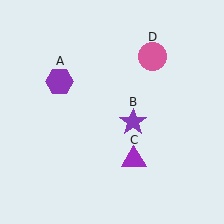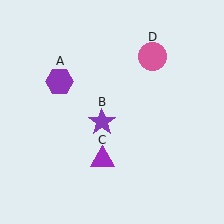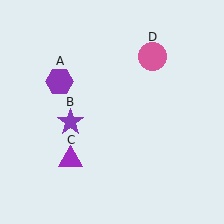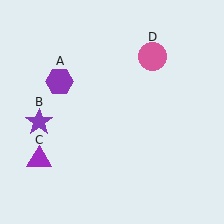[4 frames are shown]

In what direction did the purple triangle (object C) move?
The purple triangle (object C) moved left.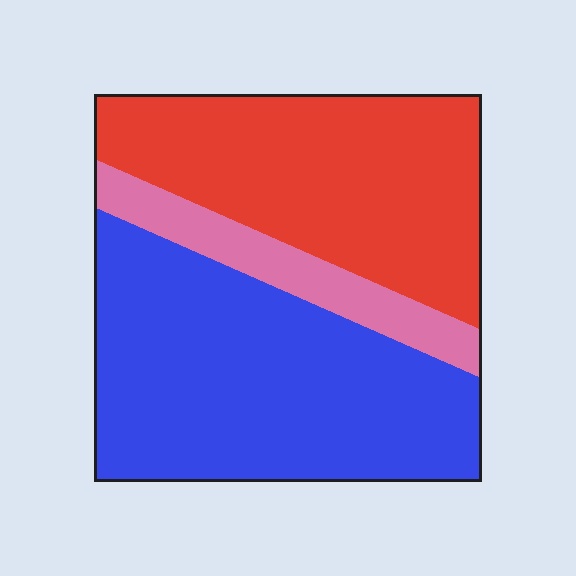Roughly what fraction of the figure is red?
Red takes up about two fifths (2/5) of the figure.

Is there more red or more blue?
Blue.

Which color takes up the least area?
Pink, at roughly 10%.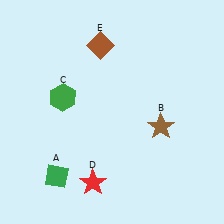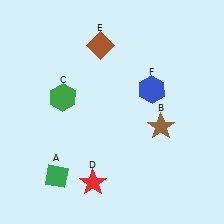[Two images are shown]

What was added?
A blue hexagon (F) was added in Image 2.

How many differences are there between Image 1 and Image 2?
There is 1 difference between the two images.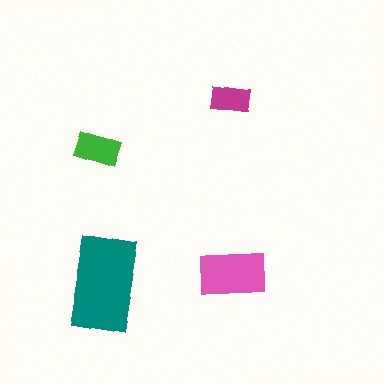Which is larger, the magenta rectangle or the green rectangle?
The green one.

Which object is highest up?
The magenta rectangle is topmost.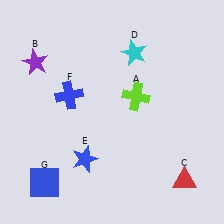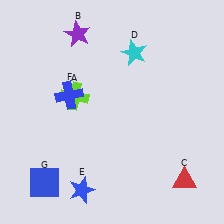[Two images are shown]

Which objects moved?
The objects that moved are: the lime cross (A), the purple star (B), the blue star (E).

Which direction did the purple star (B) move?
The purple star (B) moved right.